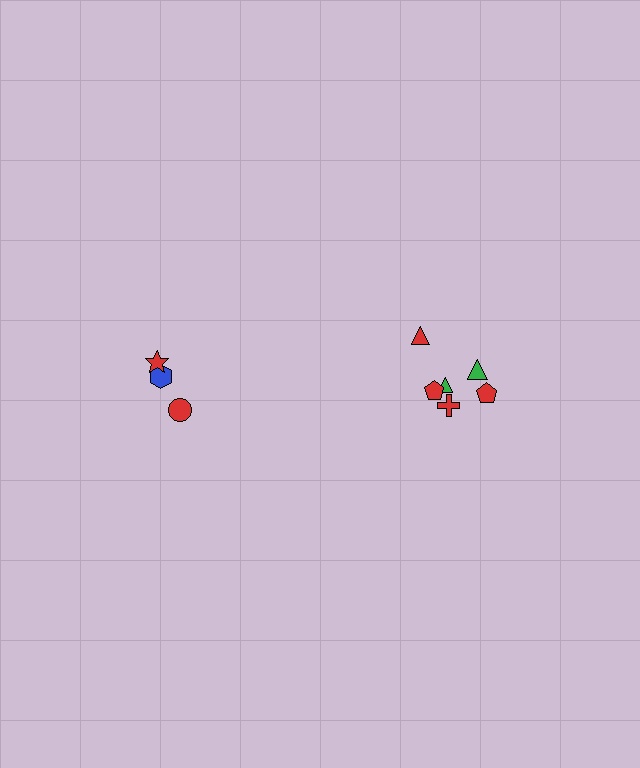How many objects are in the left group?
There are 3 objects.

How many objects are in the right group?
There are 6 objects.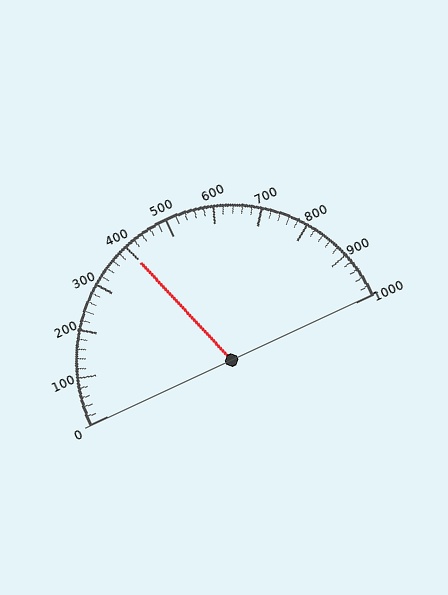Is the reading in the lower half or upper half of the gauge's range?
The reading is in the lower half of the range (0 to 1000).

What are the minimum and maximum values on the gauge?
The gauge ranges from 0 to 1000.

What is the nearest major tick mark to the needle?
The nearest major tick mark is 400.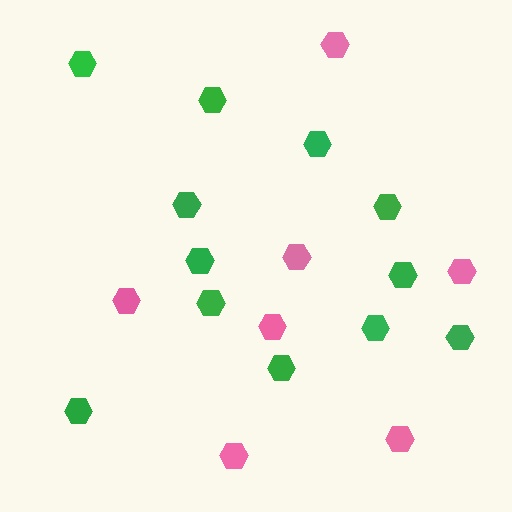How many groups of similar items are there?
There are 2 groups: one group of green hexagons (12) and one group of pink hexagons (7).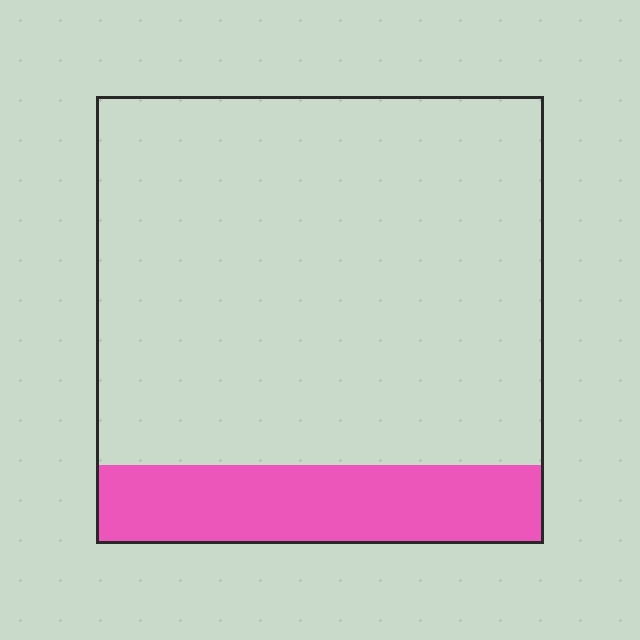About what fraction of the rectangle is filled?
About one sixth (1/6).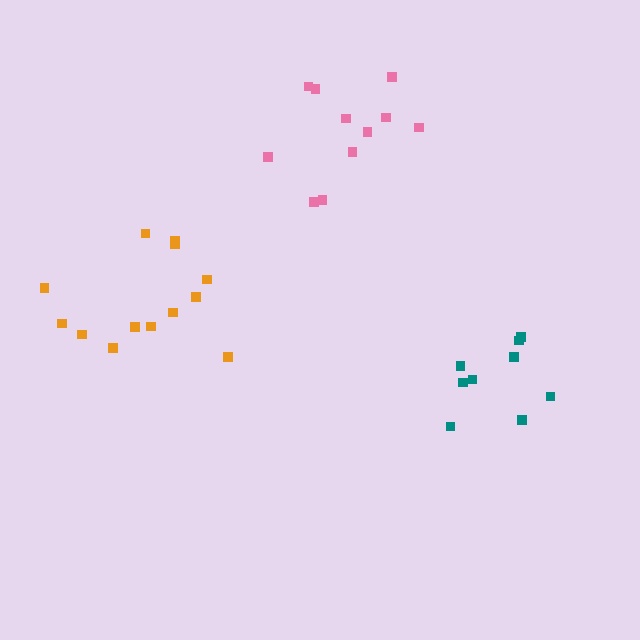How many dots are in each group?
Group 1: 9 dots, Group 2: 13 dots, Group 3: 11 dots (33 total).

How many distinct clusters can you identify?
There are 3 distinct clusters.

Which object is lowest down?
The teal cluster is bottommost.